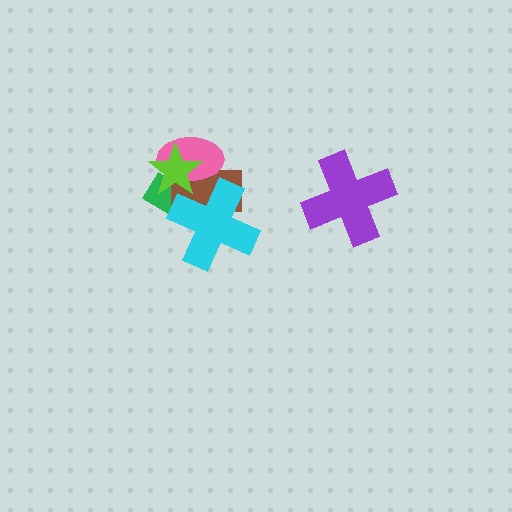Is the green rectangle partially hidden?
Yes, it is partially covered by another shape.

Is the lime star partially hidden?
Yes, it is partially covered by another shape.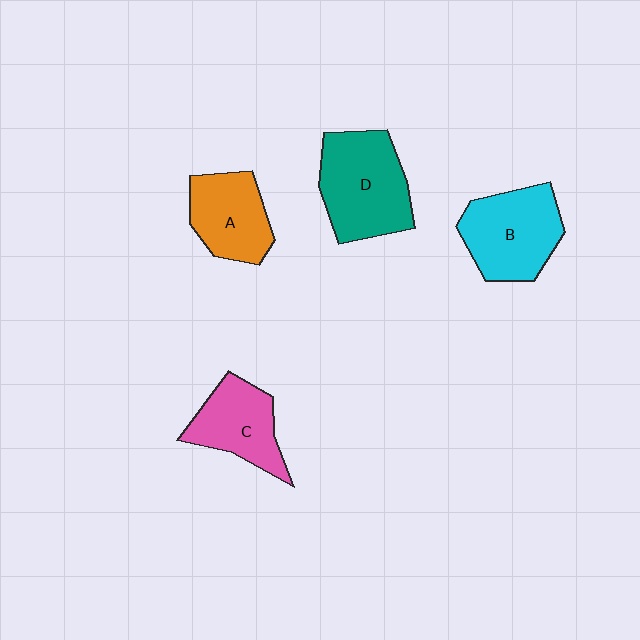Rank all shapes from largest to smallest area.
From largest to smallest: D (teal), B (cyan), C (pink), A (orange).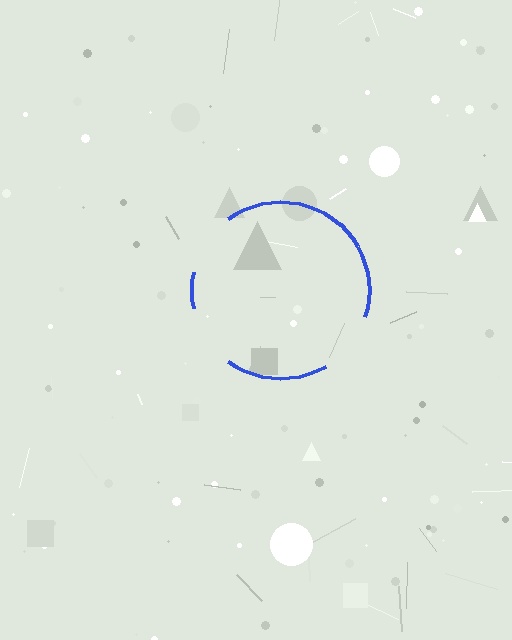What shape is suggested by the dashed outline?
The dashed outline suggests a circle.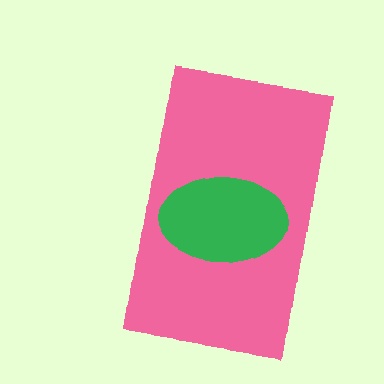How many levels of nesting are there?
2.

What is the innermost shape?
The green ellipse.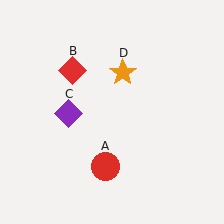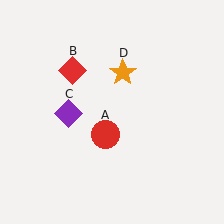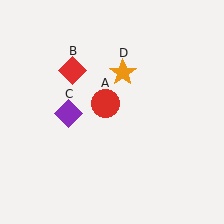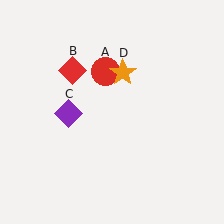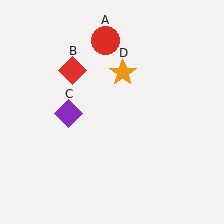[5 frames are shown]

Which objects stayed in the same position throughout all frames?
Red diamond (object B) and purple diamond (object C) and orange star (object D) remained stationary.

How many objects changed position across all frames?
1 object changed position: red circle (object A).